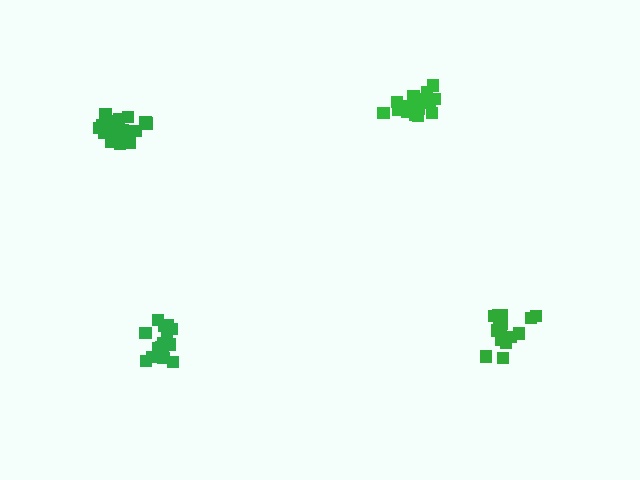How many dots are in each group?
Group 1: 21 dots, Group 2: 19 dots, Group 3: 16 dots, Group 4: 19 dots (75 total).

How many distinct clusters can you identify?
There are 4 distinct clusters.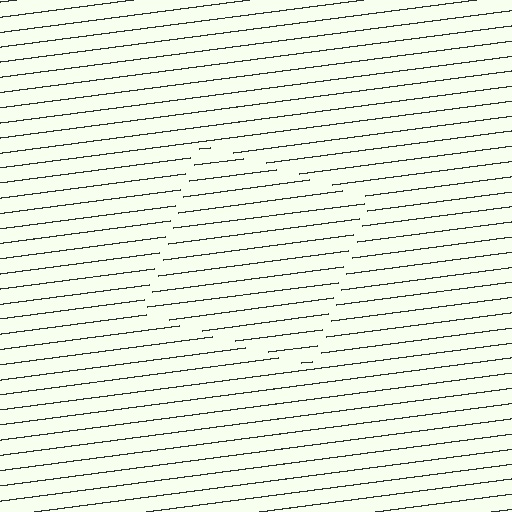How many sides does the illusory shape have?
4 sides — the line-ends trace a square.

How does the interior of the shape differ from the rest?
The interior of the shape contains the same grating, shifted by half a period — the contour is defined by the phase discontinuity where line-ends from the inner and outer gratings abut.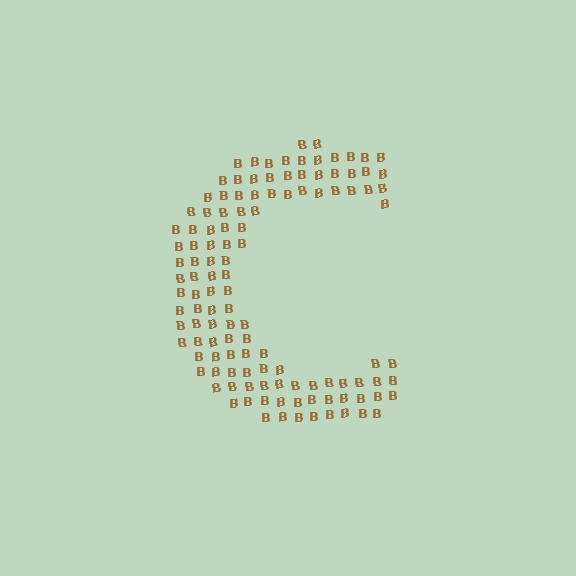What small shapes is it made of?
It is made of small letter B's.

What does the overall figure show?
The overall figure shows the letter C.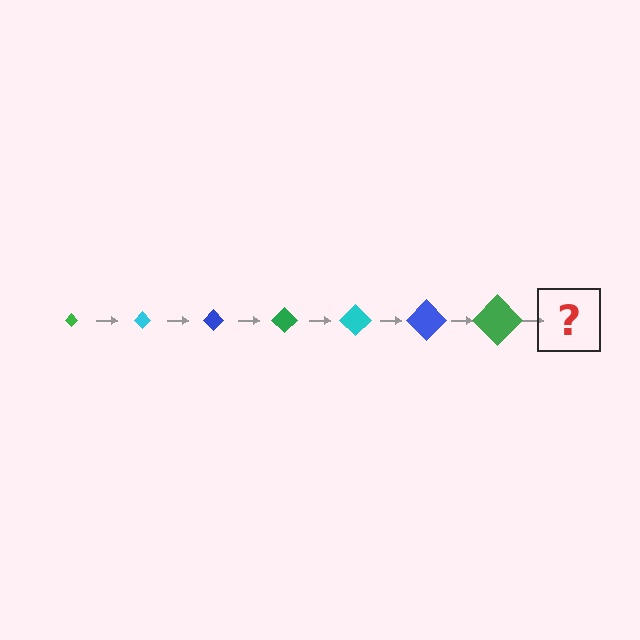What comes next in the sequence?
The next element should be a cyan diamond, larger than the previous one.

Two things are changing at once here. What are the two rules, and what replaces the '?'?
The two rules are that the diamond grows larger each step and the color cycles through green, cyan, and blue. The '?' should be a cyan diamond, larger than the previous one.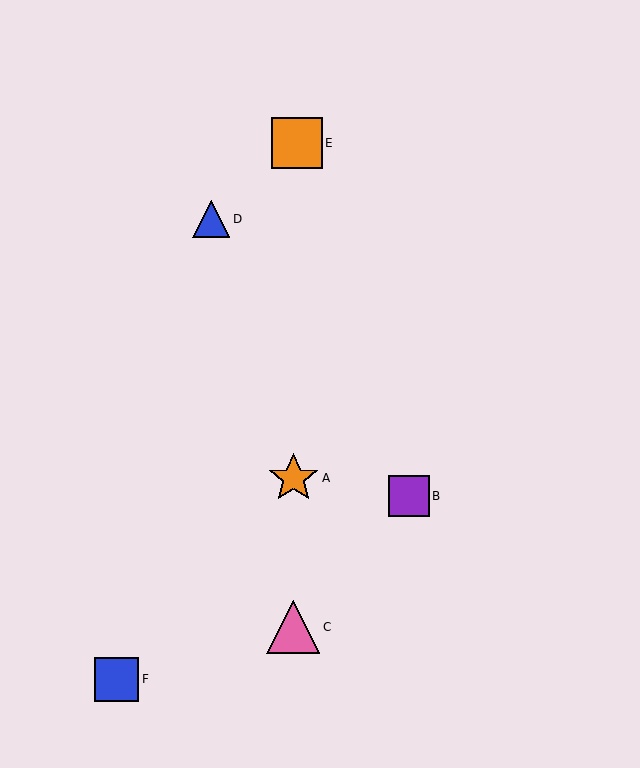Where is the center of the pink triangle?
The center of the pink triangle is at (293, 627).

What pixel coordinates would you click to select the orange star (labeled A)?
Click at (293, 478) to select the orange star A.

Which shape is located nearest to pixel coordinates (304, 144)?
The orange square (labeled E) at (297, 143) is nearest to that location.